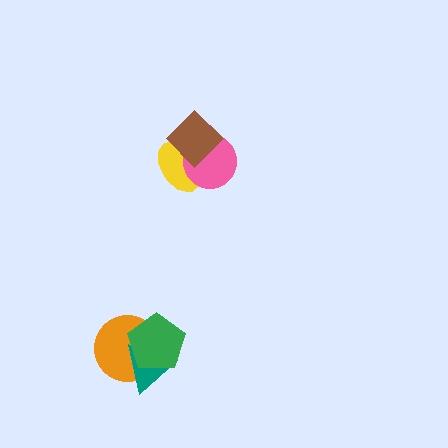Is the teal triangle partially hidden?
Yes, it is partially covered by another shape.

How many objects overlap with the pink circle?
2 objects overlap with the pink circle.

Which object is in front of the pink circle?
The brown diamond is in front of the pink circle.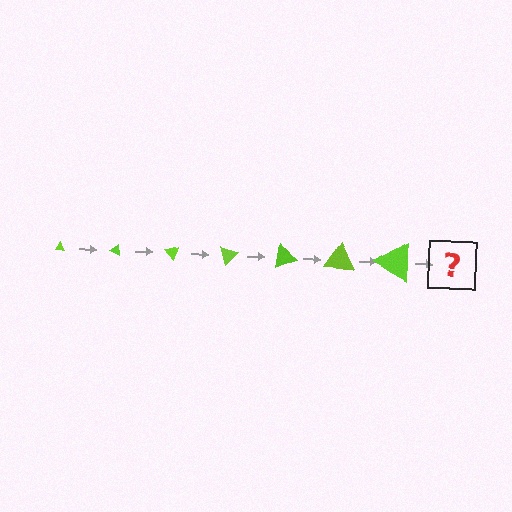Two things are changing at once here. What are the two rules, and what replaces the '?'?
The two rules are that the triangle grows larger each step and it rotates 25 degrees each step. The '?' should be a triangle, larger than the previous one and rotated 175 degrees from the start.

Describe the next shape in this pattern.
It should be a triangle, larger than the previous one and rotated 175 degrees from the start.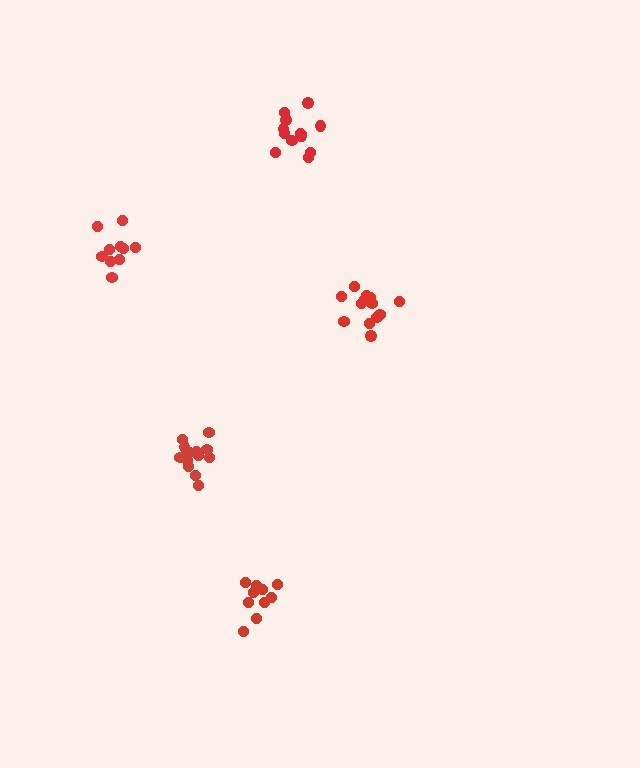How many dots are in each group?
Group 1: 10 dots, Group 2: 14 dots, Group 3: 13 dots, Group 4: 13 dots, Group 5: 10 dots (60 total).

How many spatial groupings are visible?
There are 5 spatial groupings.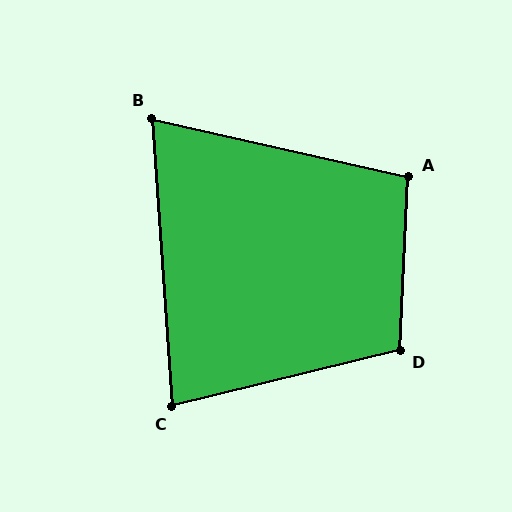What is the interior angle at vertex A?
Approximately 100 degrees (obtuse).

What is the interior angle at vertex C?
Approximately 80 degrees (acute).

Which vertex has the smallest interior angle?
B, at approximately 74 degrees.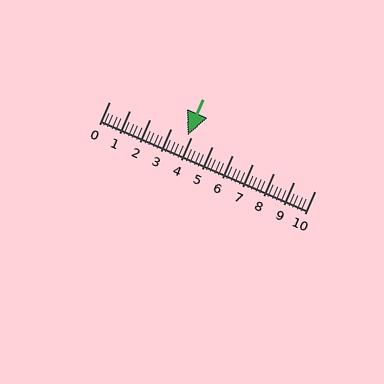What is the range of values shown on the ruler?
The ruler shows values from 0 to 10.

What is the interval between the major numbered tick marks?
The major tick marks are spaced 1 units apart.